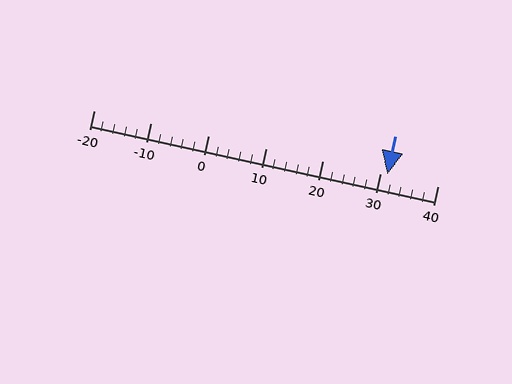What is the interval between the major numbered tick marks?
The major tick marks are spaced 10 units apart.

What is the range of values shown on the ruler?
The ruler shows values from -20 to 40.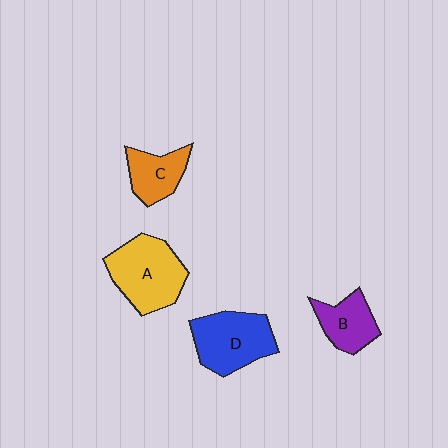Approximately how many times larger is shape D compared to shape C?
Approximately 1.6 times.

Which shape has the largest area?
Shape A (yellow).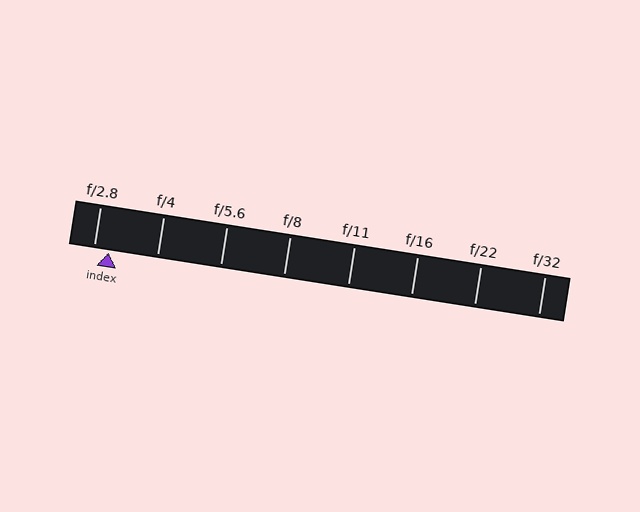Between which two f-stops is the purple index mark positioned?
The index mark is between f/2.8 and f/4.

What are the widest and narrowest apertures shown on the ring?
The widest aperture shown is f/2.8 and the narrowest is f/32.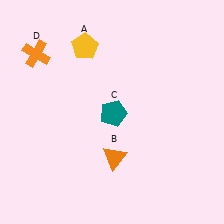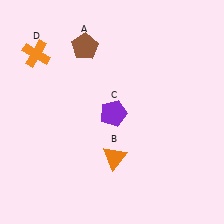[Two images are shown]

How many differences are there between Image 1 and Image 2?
There are 2 differences between the two images.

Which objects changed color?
A changed from yellow to brown. C changed from teal to purple.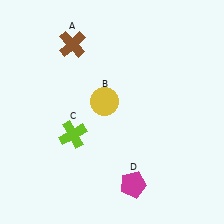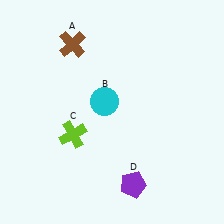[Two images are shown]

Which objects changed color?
B changed from yellow to cyan. D changed from magenta to purple.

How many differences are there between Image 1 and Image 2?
There are 2 differences between the two images.